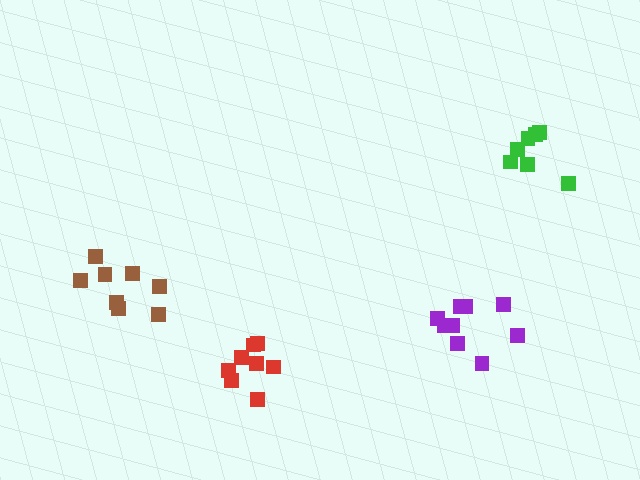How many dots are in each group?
Group 1: 9 dots, Group 2: 8 dots, Group 3: 8 dots, Group 4: 7 dots (32 total).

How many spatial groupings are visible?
There are 4 spatial groupings.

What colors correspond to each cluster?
The clusters are colored: purple, red, brown, green.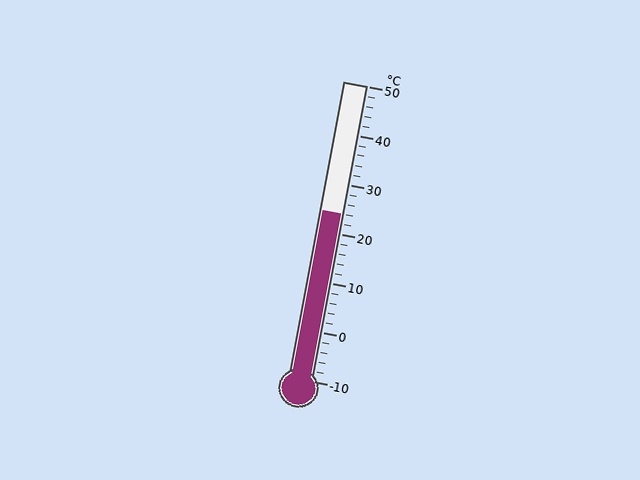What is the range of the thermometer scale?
The thermometer scale ranges from -10°C to 50°C.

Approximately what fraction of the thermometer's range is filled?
The thermometer is filled to approximately 55% of its range.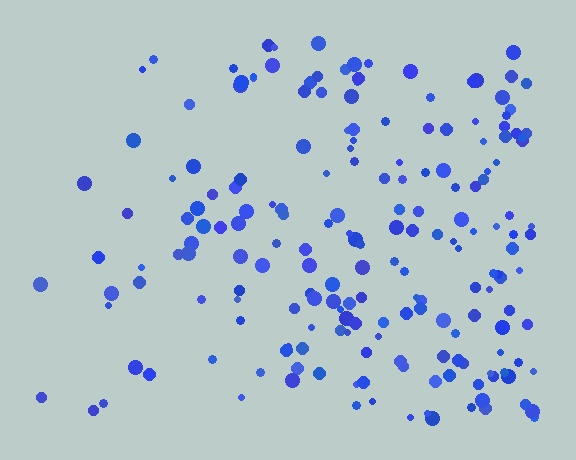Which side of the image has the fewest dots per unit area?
The left.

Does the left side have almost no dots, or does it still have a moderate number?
Still a moderate number, just noticeably fewer than the right.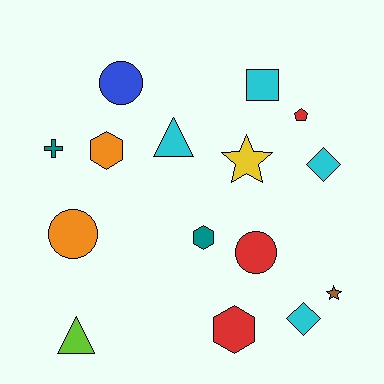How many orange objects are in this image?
There are 2 orange objects.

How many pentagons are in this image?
There is 1 pentagon.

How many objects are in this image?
There are 15 objects.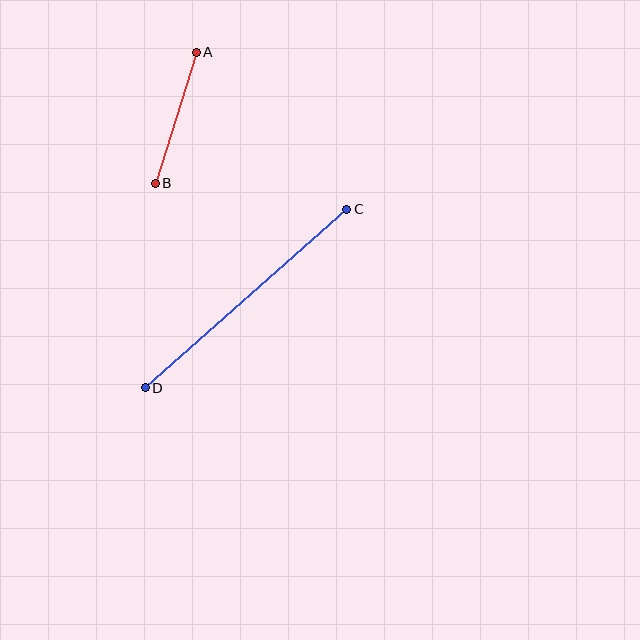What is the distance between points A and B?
The distance is approximately 137 pixels.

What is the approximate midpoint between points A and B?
The midpoint is at approximately (176, 118) pixels.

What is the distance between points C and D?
The distance is approximately 269 pixels.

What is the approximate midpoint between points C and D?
The midpoint is at approximately (246, 298) pixels.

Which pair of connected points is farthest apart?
Points C and D are farthest apart.